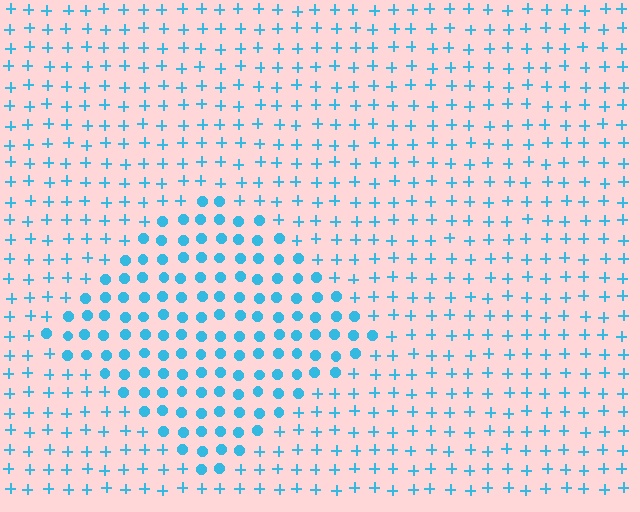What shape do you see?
I see a diamond.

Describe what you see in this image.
The image is filled with small cyan elements arranged in a uniform grid. A diamond-shaped region contains circles, while the surrounding area contains plus signs. The boundary is defined purely by the change in element shape.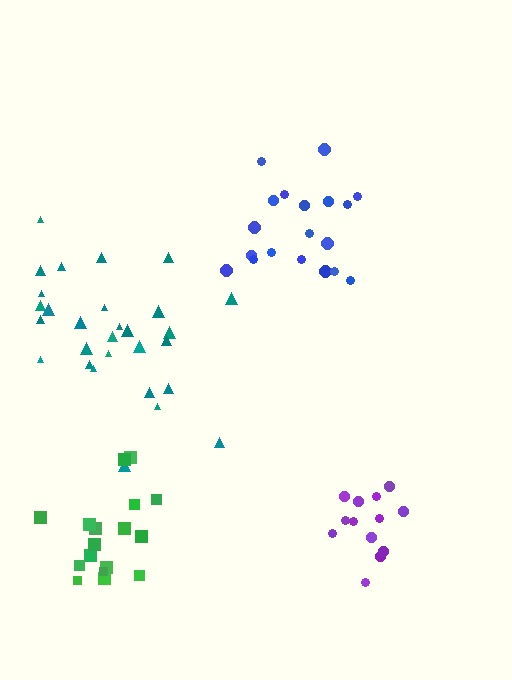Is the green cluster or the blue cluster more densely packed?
Blue.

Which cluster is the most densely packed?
Purple.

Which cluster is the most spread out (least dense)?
Teal.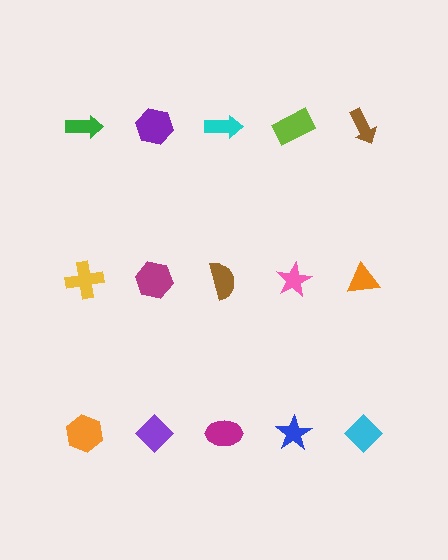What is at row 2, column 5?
An orange triangle.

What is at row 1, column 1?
A green arrow.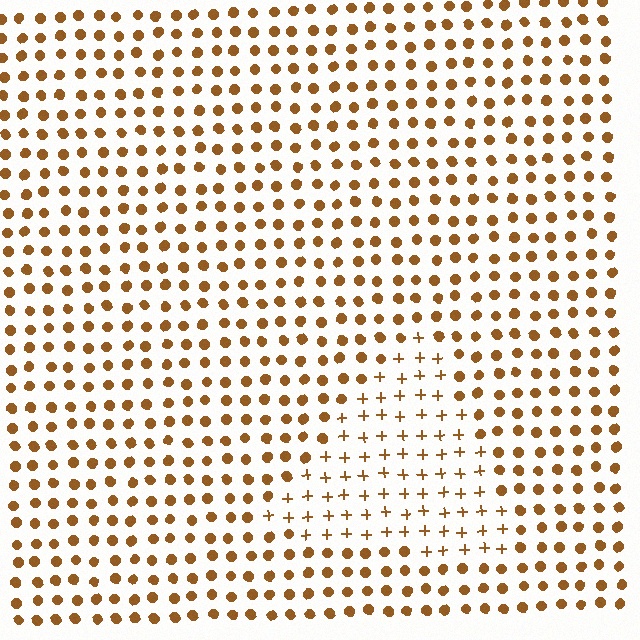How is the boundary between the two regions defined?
The boundary is defined by a change in element shape: plus signs inside vs. circles outside. All elements share the same color and spacing.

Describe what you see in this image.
The image is filled with small brown elements arranged in a uniform grid. A triangle-shaped region contains plus signs, while the surrounding area contains circles. The boundary is defined purely by the change in element shape.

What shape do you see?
I see a triangle.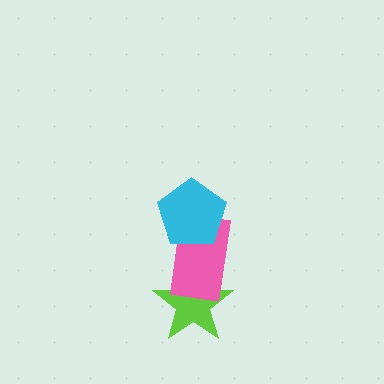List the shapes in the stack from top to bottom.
From top to bottom: the cyan pentagon, the pink rectangle, the lime star.